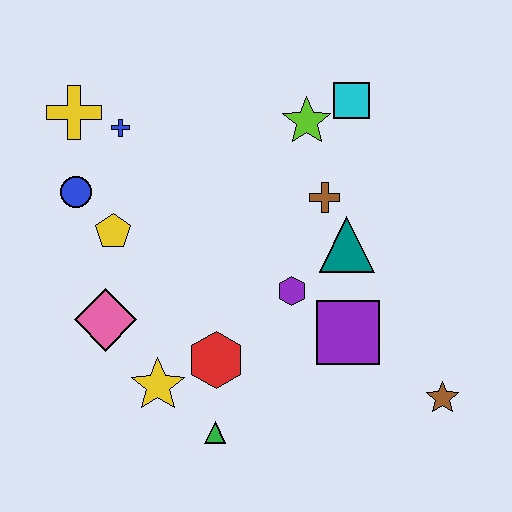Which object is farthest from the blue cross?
The brown star is farthest from the blue cross.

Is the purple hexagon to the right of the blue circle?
Yes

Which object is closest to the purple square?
The purple hexagon is closest to the purple square.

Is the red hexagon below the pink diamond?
Yes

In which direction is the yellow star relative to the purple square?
The yellow star is to the left of the purple square.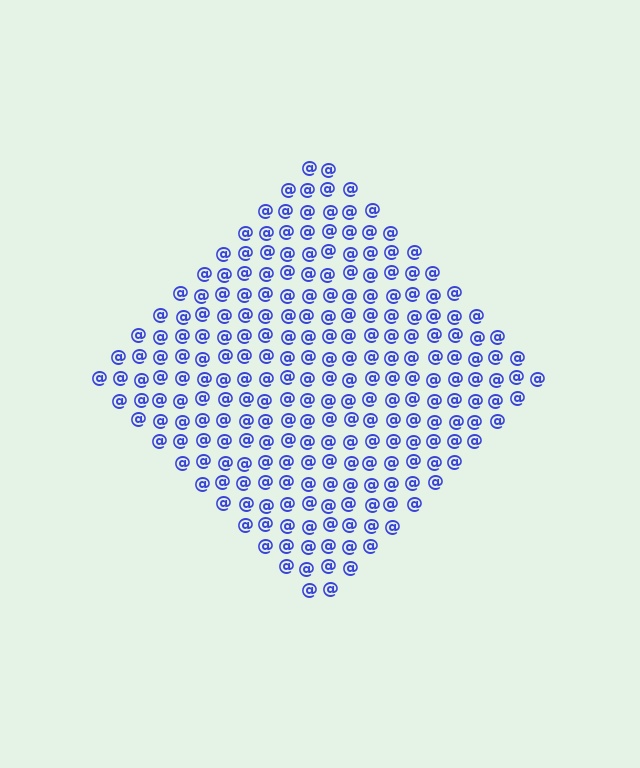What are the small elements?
The small elements are at signs.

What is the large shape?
The large shape is a diamond.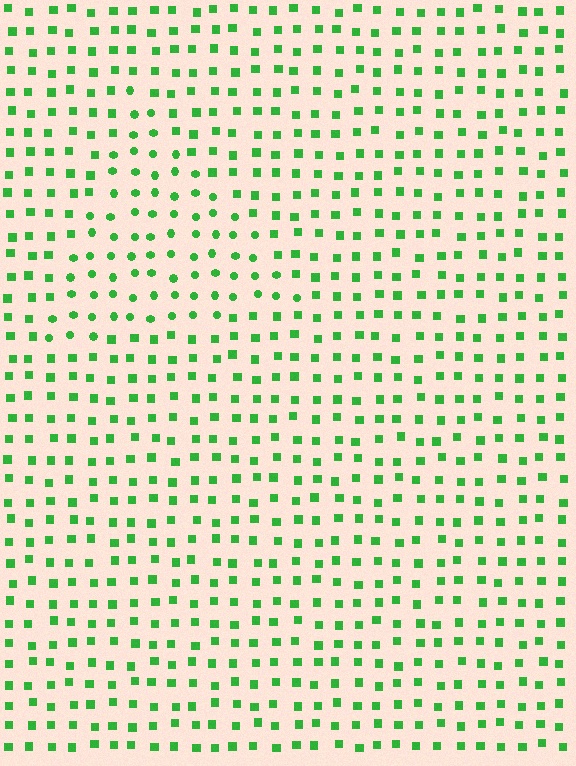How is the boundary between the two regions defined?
The boundary is defined by a change in element shape: circles inside vs. squares outside. All elements share the same color and spacing.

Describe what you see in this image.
The image is filled with small green elements arranged in a uniform grid. A triangle-shaped region contains circles, while the surrounding area contains squares. The boundary is defined purely by the change in element shape.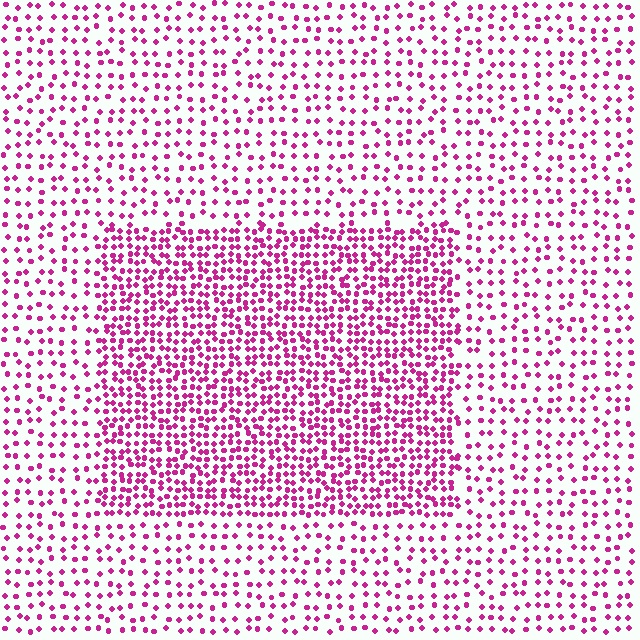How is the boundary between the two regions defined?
The boundary is defined by a change in element density (approximately 2.2x ratio). All elements are the same color, size, and shape.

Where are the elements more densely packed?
The elements are more densely packed inside the rectangle boundary.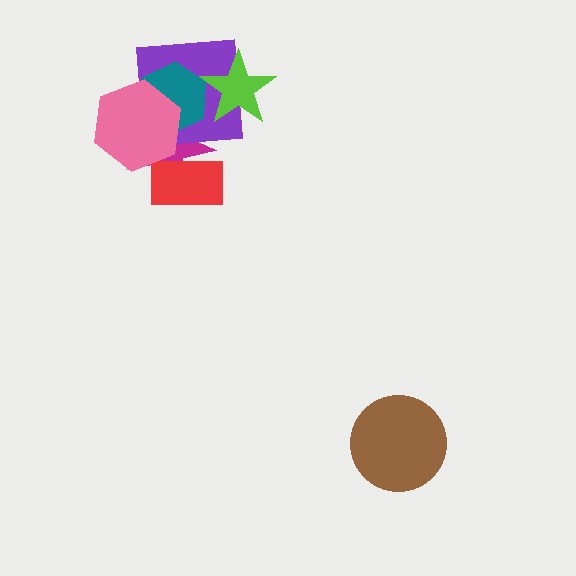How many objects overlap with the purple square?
4 objects overlap with the purple square.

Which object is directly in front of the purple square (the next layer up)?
The teal hexagon is directly in front of the purple square.